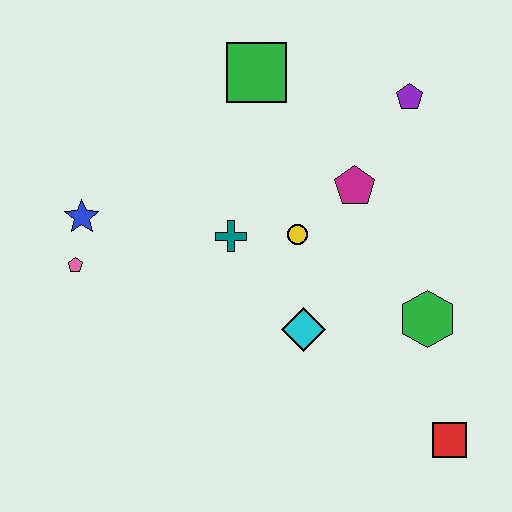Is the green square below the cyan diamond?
No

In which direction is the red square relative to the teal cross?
The red square is to the right of the teal cross.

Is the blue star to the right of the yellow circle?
No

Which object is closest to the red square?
The green hexagon is closest to the red square.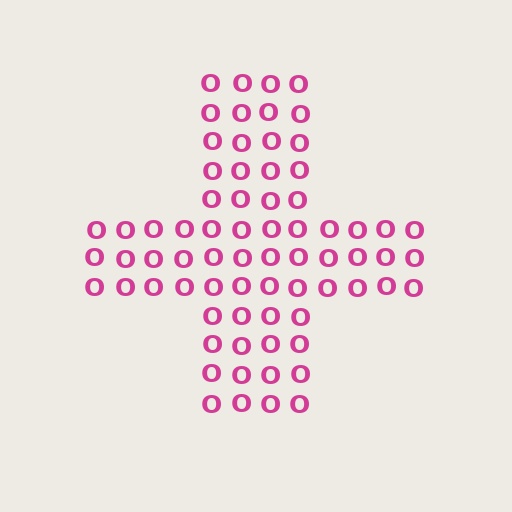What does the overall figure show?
The overall figure shows a cross.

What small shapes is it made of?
It is made of small letter O's.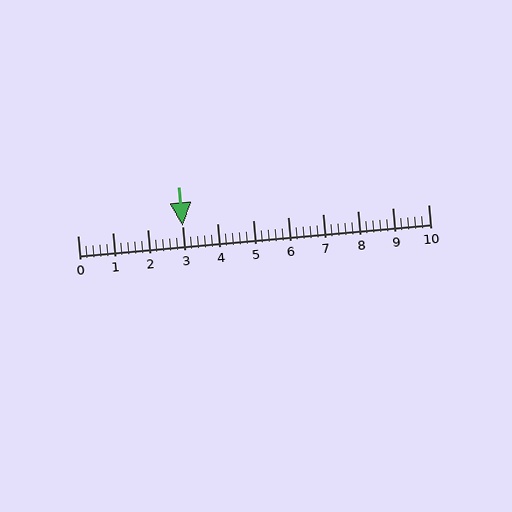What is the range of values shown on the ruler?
The ruler shows values from 0 to 10.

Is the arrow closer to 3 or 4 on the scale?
The arrow is closer to 3.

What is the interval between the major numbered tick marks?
The major tick marks are spaced 1 units apart.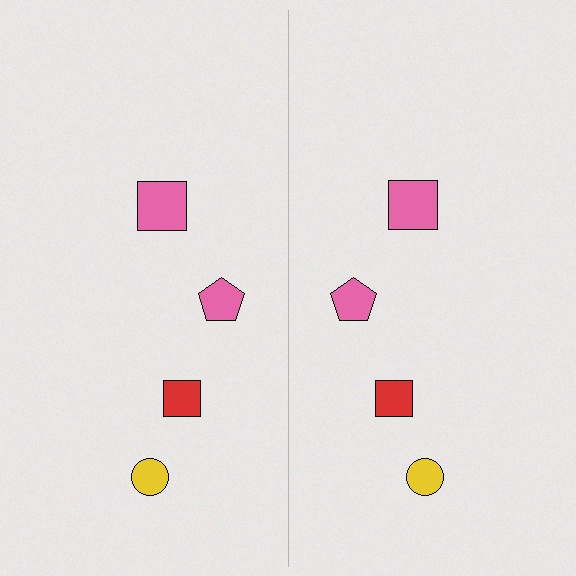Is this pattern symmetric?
Yes, this pattern has bilateral (reflection) symmetry.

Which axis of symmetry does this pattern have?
The pattern has a vertical axis of symmetry running through the center of the image.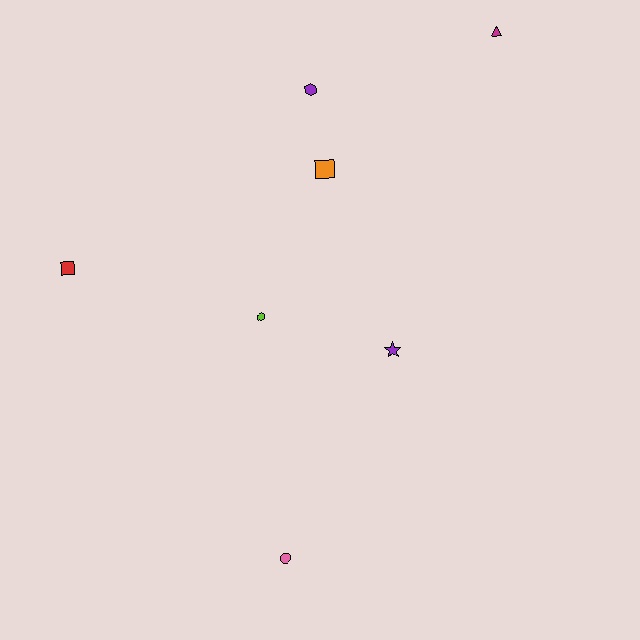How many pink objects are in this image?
There is 1 pink object.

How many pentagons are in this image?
There are no pentagons.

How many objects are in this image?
There are 7 objects.